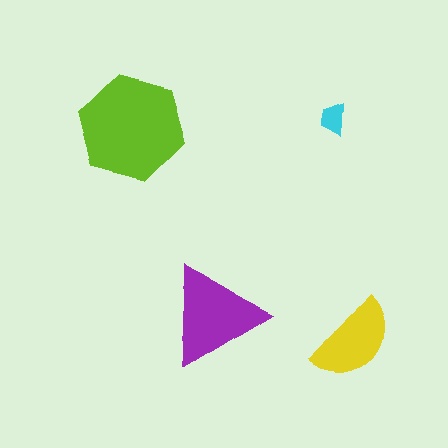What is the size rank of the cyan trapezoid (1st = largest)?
4th.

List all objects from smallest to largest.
The cyan trapezoid, the yellow semicircle, the purple triangle, the lime hexagon.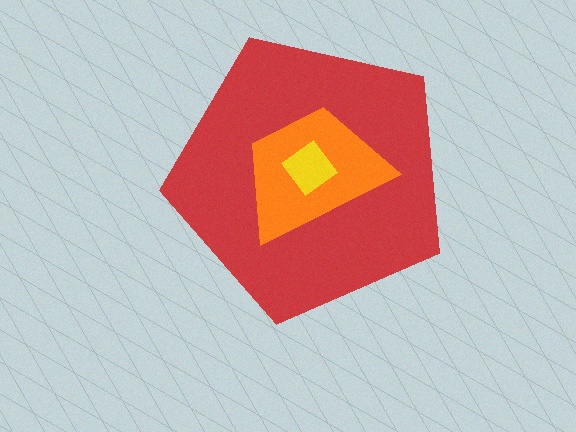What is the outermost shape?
The red pentagon.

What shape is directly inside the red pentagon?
The orange trapezoid.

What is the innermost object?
The yellow diamond.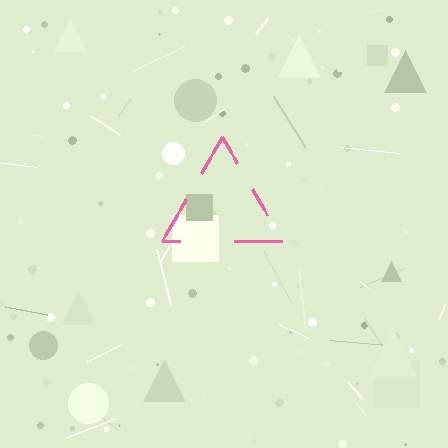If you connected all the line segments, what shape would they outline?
They would outline a triangle.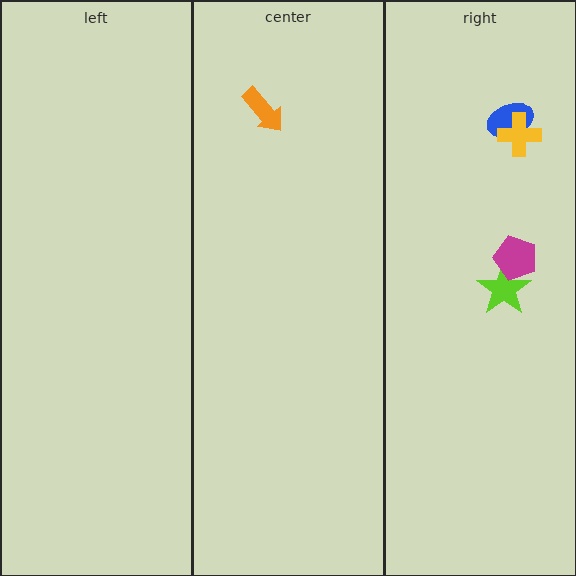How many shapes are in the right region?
4.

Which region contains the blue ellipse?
The right region.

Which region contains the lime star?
The right region.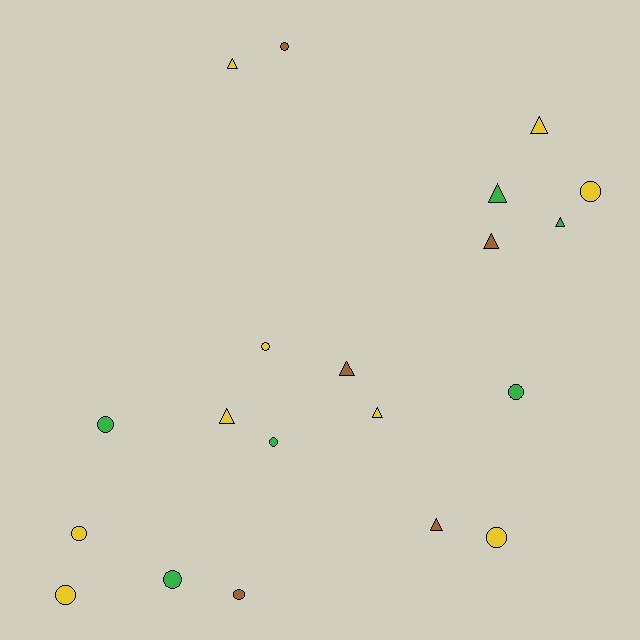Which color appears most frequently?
Yellow, with 9 objects.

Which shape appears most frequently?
Circle, with 11 objects.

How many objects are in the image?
There are 20 objects.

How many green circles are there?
There are 4 green circles.